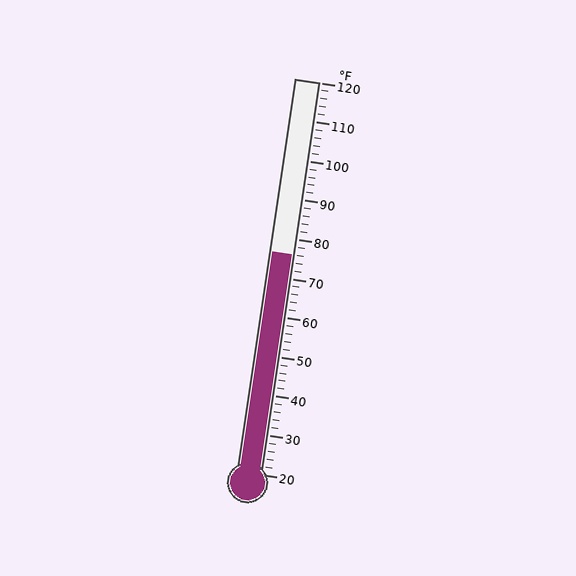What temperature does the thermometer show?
The thermometer shows approximately 76°F.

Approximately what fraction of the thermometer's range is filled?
The thermometer is filled to approximately 55% of its range.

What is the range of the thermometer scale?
The thermometer scale ranges from 20°F to 120°F.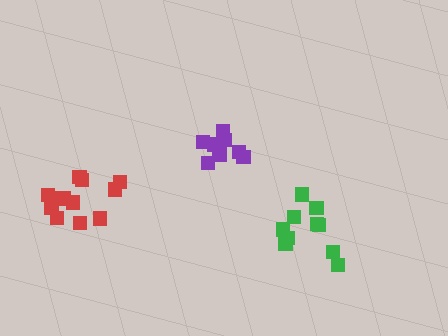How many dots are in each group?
Group 1: 8 dots, Group 2: 10 dots, Group 3: 12 dots (30 total).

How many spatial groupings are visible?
There are 3 spatial groupings.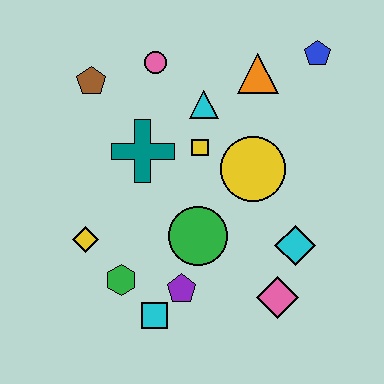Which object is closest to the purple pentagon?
The cyan square is closest to the purple pentagon.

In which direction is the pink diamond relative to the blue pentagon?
The pink diamond is below the blue pentagon.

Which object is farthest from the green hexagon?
The blue pentagon is farthest from the green hexagon.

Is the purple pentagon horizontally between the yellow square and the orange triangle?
No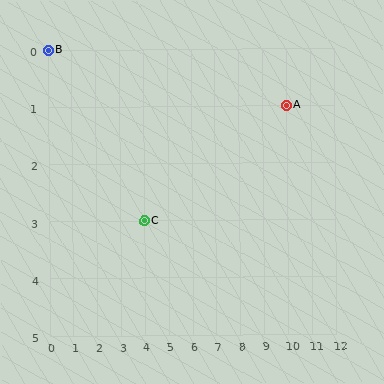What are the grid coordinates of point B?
Point B is at grid coordinates (0, 0).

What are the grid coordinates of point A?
Point A is at grid coordinates (10, 1).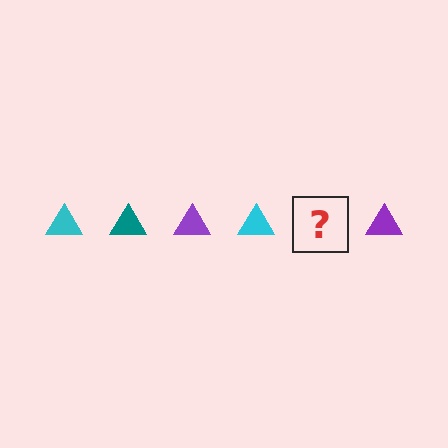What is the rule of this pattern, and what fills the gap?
The rule is that the pattern cycles through cyan, teal, purple triangles. The gap should be filled with a teal triangle.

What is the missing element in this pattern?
The missing element is a teal triangle.